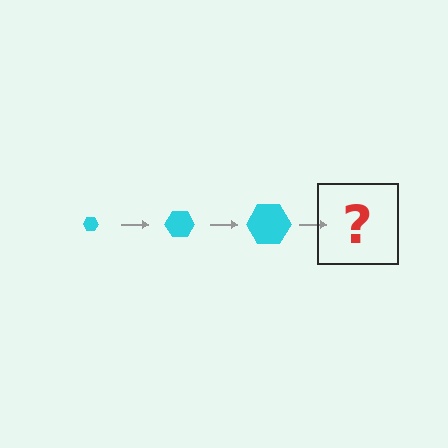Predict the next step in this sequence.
The next step is a cyan hexagon, larger than the previous one.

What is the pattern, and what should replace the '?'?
The pattern is that the hexagon gets progressively larger each step. The '?' should be a cyan hexagon, larger than the previous one.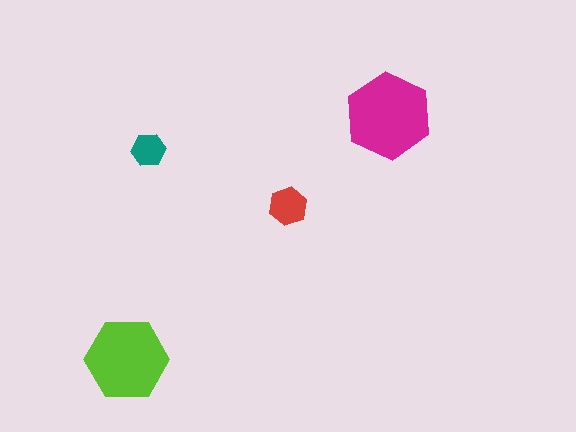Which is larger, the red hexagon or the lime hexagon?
The lime one.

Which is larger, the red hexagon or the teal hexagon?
The red one.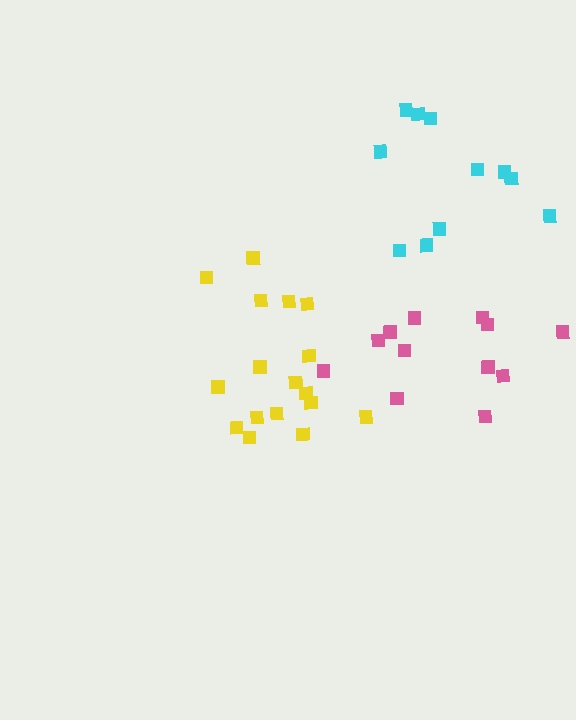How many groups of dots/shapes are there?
There are 3 groups.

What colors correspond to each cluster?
The clusters are colored: pink, yellow, cyan.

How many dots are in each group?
Group 1: 13 dots, Group 2: 17 dots, Group 3: 11 dots (41 total).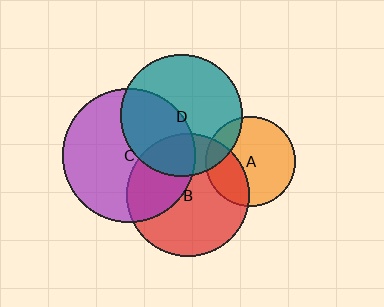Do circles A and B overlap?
Yes.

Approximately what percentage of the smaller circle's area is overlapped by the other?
Approximately 30%.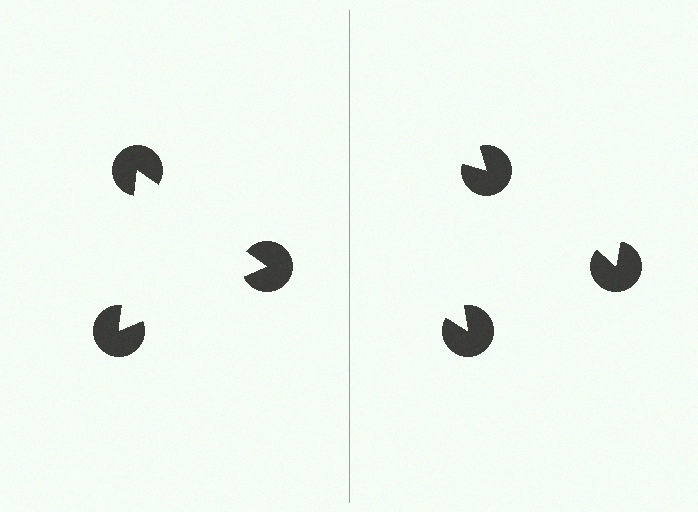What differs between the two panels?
The pac-man discs are positioned identically on both sides; only the wedge orientations differ. On the left they align to a triangle; on the right they are misaligned.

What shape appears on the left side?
An illusory triangle.